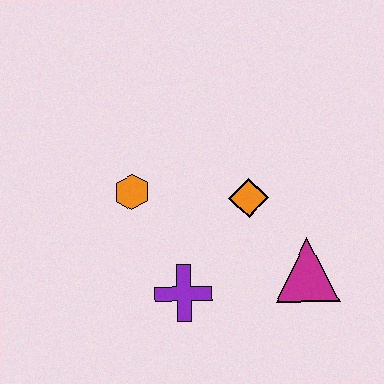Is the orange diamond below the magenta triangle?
No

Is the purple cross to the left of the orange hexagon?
No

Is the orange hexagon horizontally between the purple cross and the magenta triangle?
No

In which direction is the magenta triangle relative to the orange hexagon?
The magenta triangle is to the right of the orange hexagon.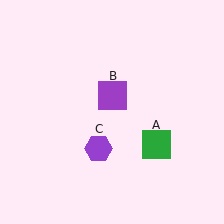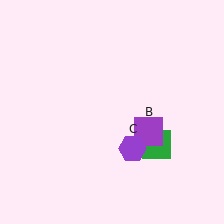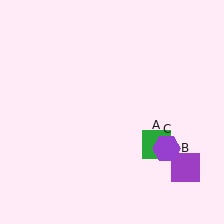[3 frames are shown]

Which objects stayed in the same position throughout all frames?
Green square (object A) remained stationary.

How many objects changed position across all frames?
2 objects changed position: purple square (object B), purple hexagon (object C).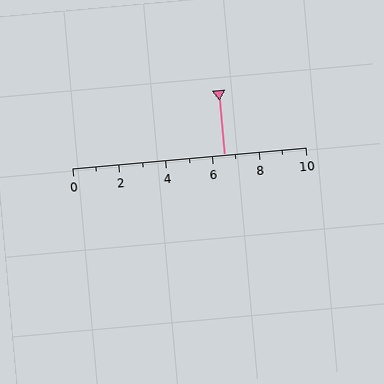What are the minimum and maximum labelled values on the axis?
The axis runs from 0 to 10.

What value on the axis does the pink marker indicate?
The marker indicates approximately 6.5.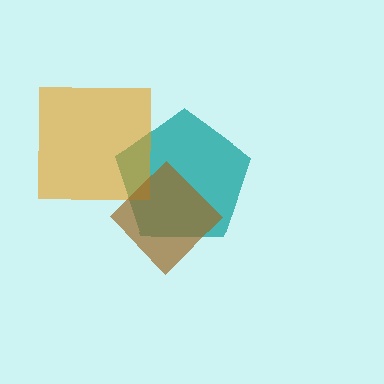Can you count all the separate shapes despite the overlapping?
Yes, there are 3 separate shapes.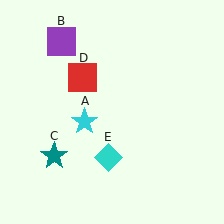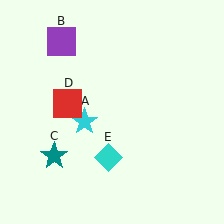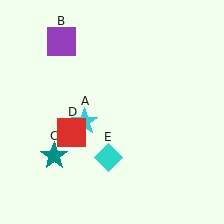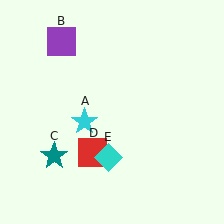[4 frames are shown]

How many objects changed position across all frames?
1 object changed position: red square (object D).